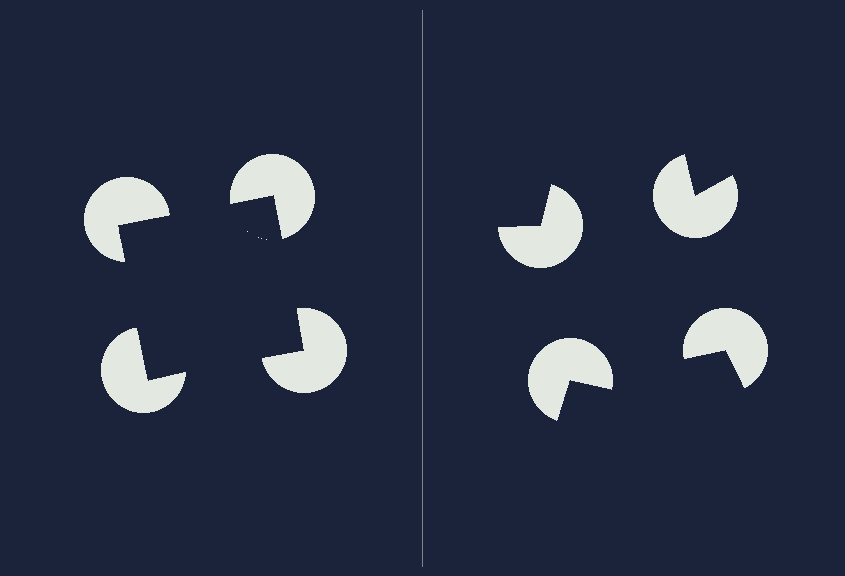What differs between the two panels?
The pac-man discs are positioned identically on both sides; only the wedge orientations differ. On the left they align to a square; on the right they are misaligned.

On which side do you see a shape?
An illusory square appears on the left side. On the right side the wedge cuts are rotated, so no coherent shape forms.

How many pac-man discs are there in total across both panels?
8 — 4 on each side.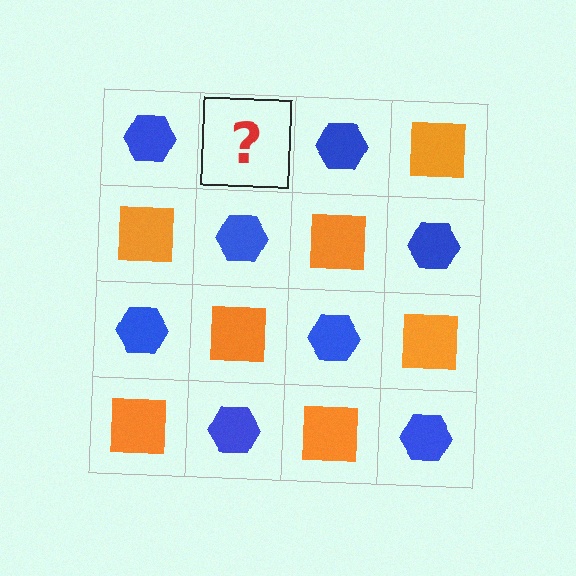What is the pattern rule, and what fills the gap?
The rule is that it alternates blue hexagon and orange square in a checkerboard pattern. The gap should be filled with an orange square.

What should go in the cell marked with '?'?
The missing cell should contain an orange square.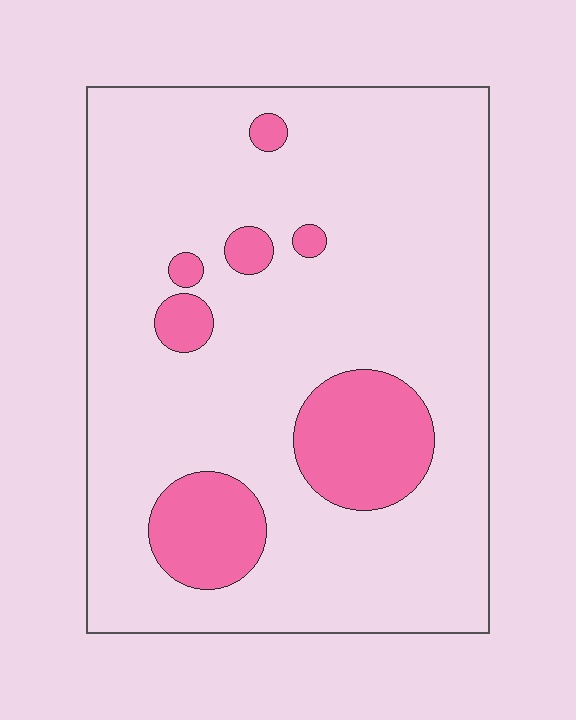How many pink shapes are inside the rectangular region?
7.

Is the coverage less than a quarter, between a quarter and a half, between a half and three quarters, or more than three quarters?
Less than a quarter.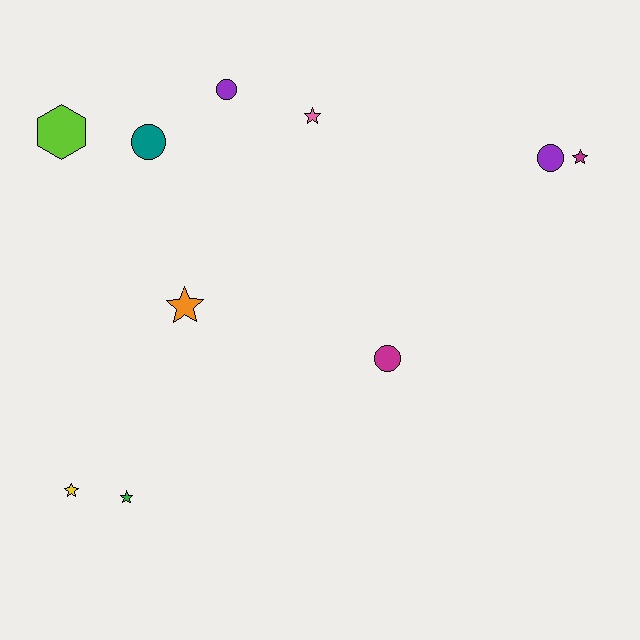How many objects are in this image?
There are 10 objects.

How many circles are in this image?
There are 4 circles.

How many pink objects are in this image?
There is 1 pink object.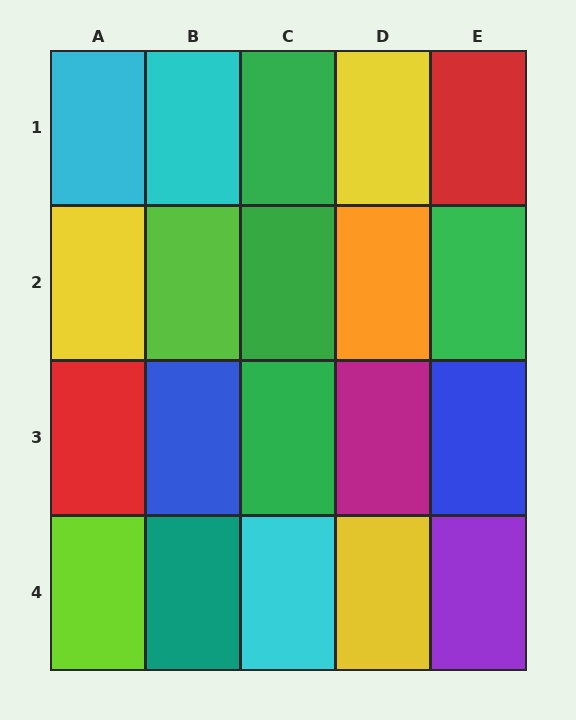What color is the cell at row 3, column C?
Green.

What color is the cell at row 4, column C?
Cyan.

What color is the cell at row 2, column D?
Orange.